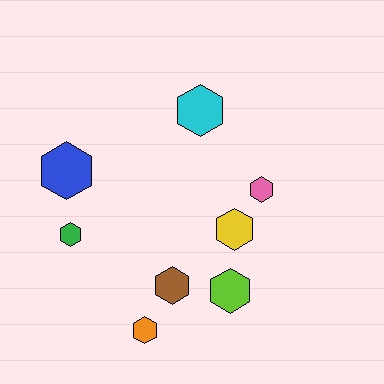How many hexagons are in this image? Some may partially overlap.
There are 8 hexagons.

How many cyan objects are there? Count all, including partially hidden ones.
There is 1 cyan object.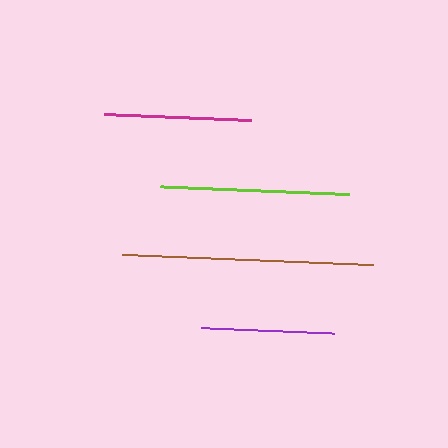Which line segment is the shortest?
The purple line is the shortest at approximately 134 pixels.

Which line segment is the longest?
The brown line is the longest at approximately 251 pixels.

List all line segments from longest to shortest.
From longest to shortest: brown, lime, magenta, purple.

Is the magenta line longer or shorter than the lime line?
The lime line is longer than the magenta line.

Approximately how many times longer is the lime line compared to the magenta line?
The lime line is approximately 1.3 times the length of the magenta line.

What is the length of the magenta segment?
The magenta segment is approximately 147 pixels long.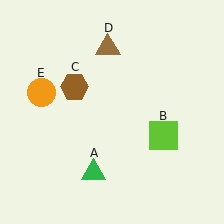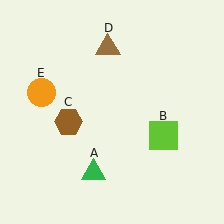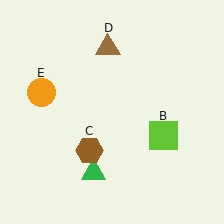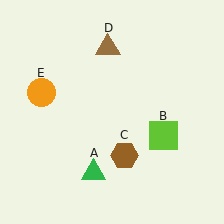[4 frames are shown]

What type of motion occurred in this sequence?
The brown hexagon (object C) rotated counterclockwise around the center of the scene.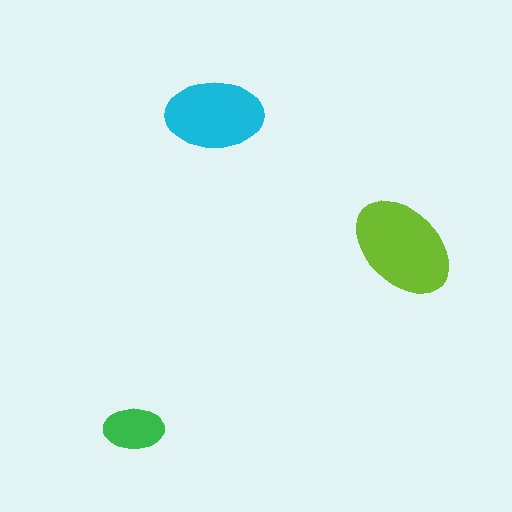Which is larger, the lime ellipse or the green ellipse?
The lime one.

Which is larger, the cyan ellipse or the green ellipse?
The cyan one.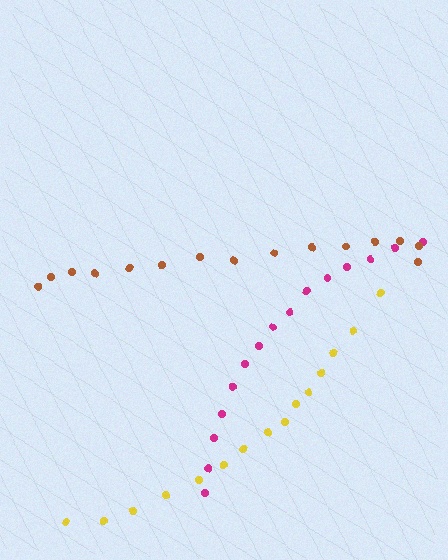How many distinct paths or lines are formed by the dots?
There are 3 distinct paths.